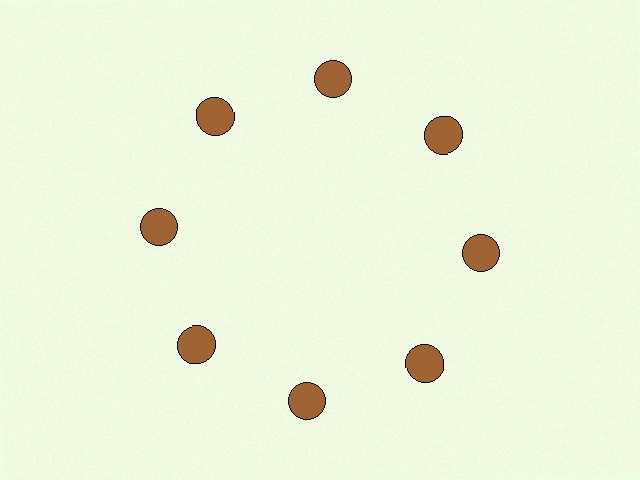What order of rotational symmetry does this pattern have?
This pattern has 8-fold rotational symmetry.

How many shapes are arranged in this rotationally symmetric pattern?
There are 8 shapes, arranged in 8 groups of 1.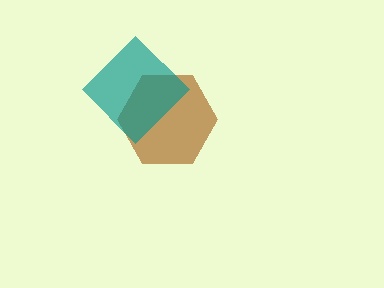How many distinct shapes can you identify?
There are 2 distinct shapes: a brown hexagon, a teal diamond.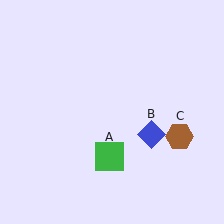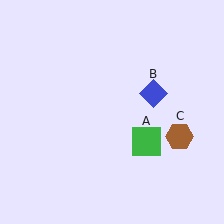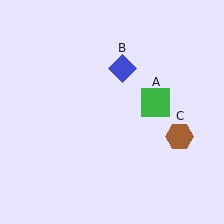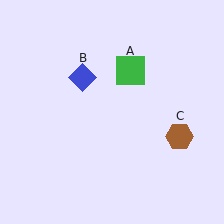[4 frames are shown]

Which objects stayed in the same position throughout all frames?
Brown hexagon (object C) remained stationary.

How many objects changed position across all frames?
2 objects changed position: green square (object A), blue diamond (object B).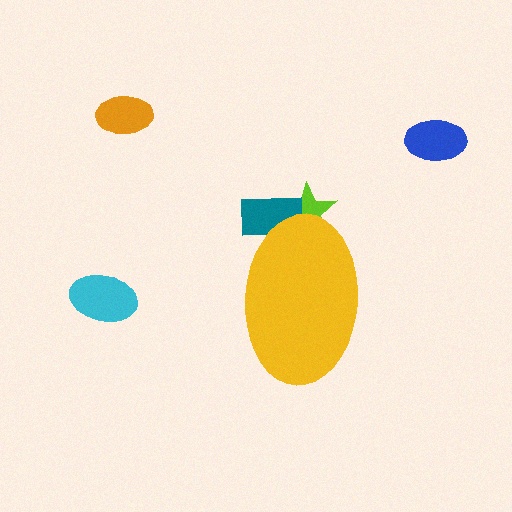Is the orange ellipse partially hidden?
No, the orange ellipse is fully visible.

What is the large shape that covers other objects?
A yellow ellipse.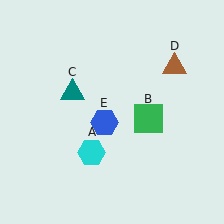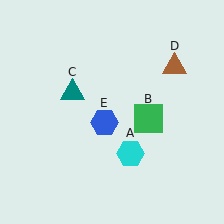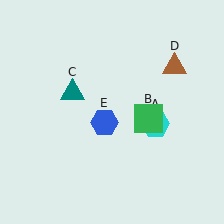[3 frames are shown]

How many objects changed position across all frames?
1 object changed position: cyan hexagon (object A).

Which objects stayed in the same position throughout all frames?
Green square (object B) and teal triangle (object C) and brown triangle (object D) and blue hexagon (object E) remained stationary.